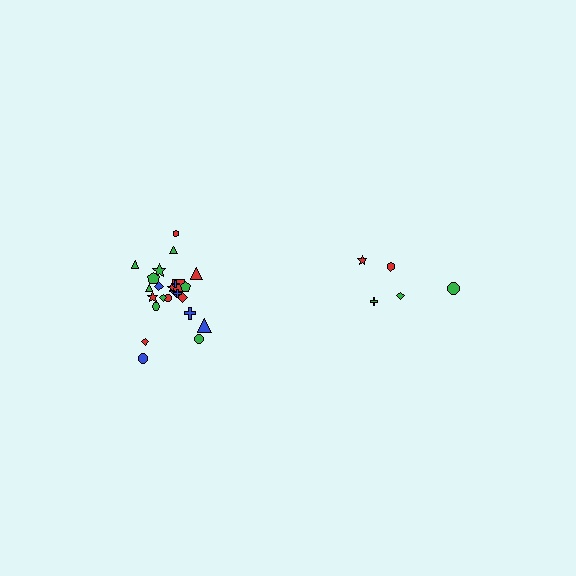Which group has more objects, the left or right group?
The left group.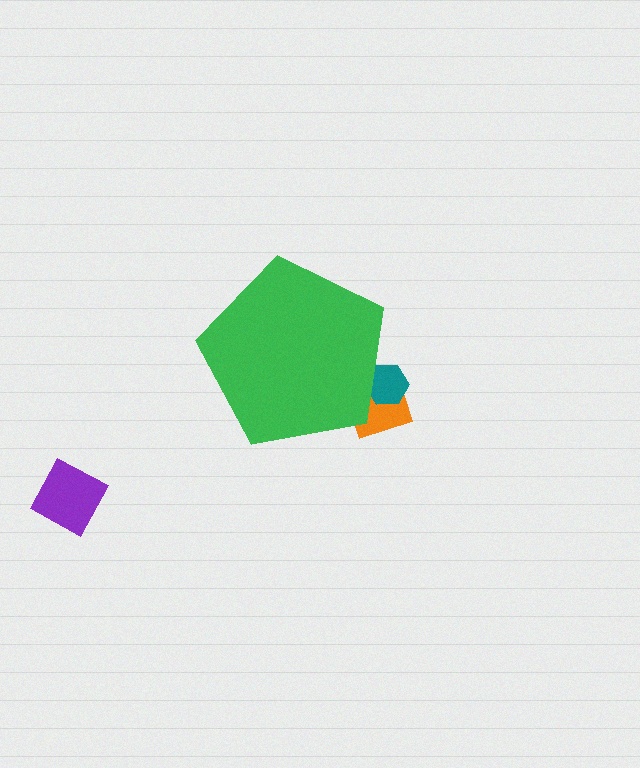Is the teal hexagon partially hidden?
Yes, the teal hexagon is partially hidden behind the green pentagon.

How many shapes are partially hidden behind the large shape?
2 shapes are partially hidden.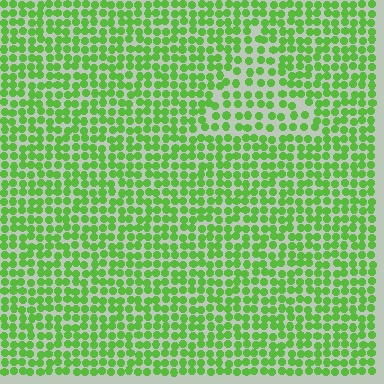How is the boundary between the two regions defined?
The boundary is defined by a change in element density (approximately 1.5x ratio). All elements are the same color, size, and shape.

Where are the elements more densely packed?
The elements are more densely packed outside the triangle boundary.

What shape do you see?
I see a triangle.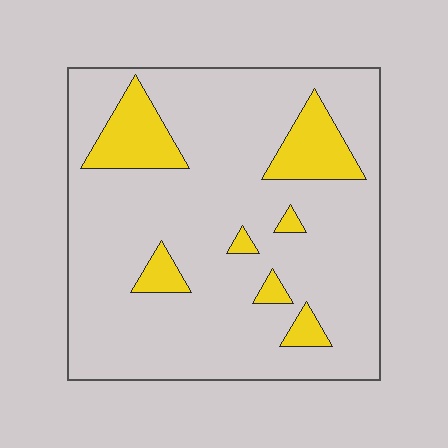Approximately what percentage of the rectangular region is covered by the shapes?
Approximately 15%.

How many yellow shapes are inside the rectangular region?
7.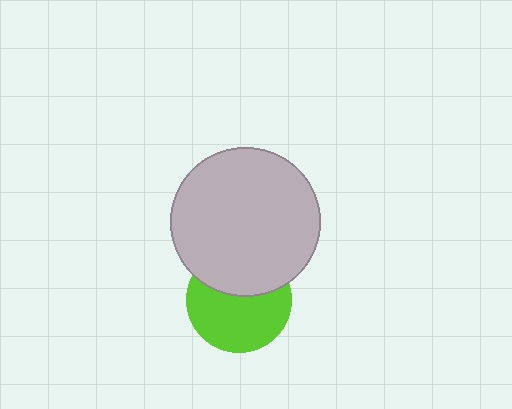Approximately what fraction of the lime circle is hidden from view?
Roughly 39% of the lime circle is hidden behind the light gray circle.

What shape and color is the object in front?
The object in front is a light gray circle.